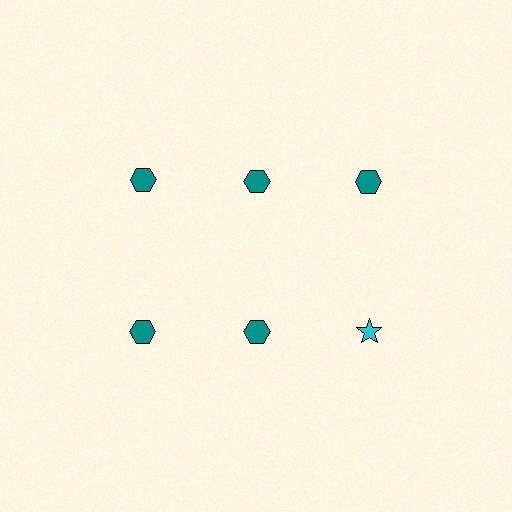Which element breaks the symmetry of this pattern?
The cyan star in the second row, center column breaks the symmetry. All other shapes are teal hexagons.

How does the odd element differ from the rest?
It differs in both color (cyan instead of teal) and shape (star instead of hexagon).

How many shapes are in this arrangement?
There are 6 shapes arranged in a grid pattern.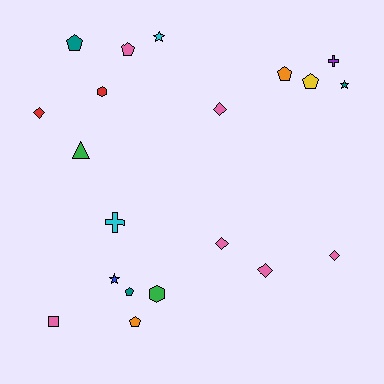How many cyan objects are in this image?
There are 2 cyan objects.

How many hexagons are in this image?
There are 2 hexagons.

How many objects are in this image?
There are 20 objects.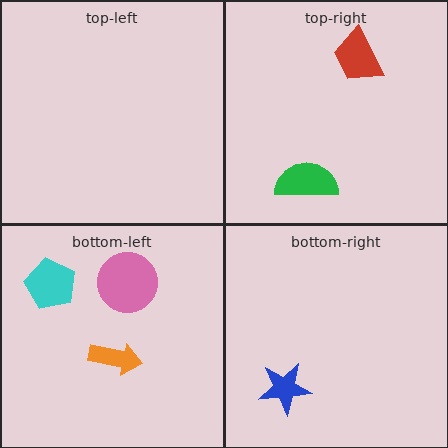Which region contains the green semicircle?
The top-right region.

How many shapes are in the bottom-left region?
3.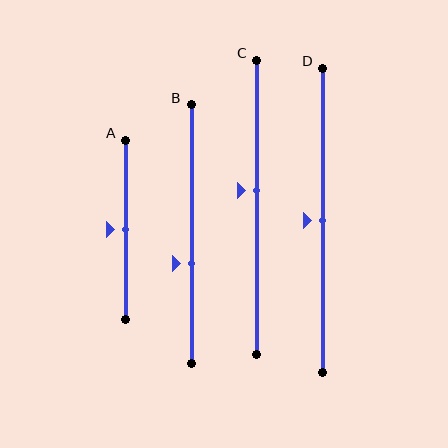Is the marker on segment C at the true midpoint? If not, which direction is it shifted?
No, the marker on segment C is shifted upward by about 6% of the segment length.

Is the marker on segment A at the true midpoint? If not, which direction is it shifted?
Yes, the marker on segment A is at the true midpoint.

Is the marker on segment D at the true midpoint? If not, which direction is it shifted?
Yes, the marker on segment D is at the true midpoint.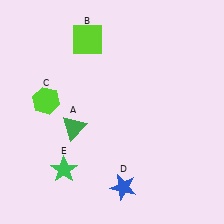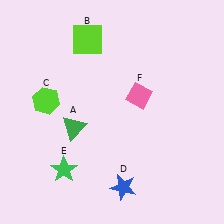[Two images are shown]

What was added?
A pink diamond (F) was added in Image 2.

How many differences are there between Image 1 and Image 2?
There is 1 difference between the two images.